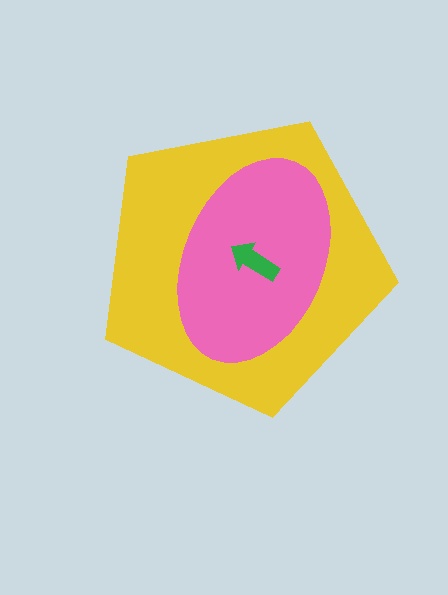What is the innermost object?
The green arrow.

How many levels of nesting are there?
3.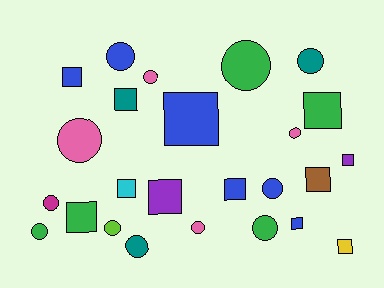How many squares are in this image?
There are 12 squares.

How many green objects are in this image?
There are 5 green objects.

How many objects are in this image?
There are 25 objects.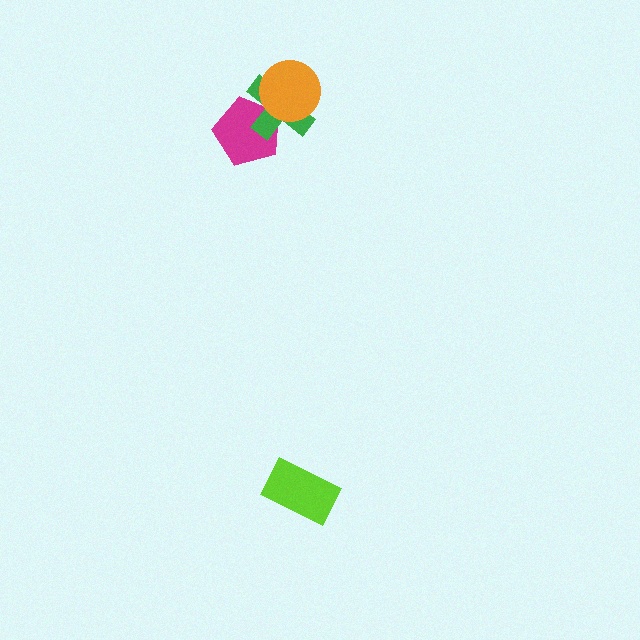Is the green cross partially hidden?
Yes, it is partially covered by another shape.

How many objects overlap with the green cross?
2 objects overlap with the green cross.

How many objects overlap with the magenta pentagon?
2 objects overlap with the magenta pentagon.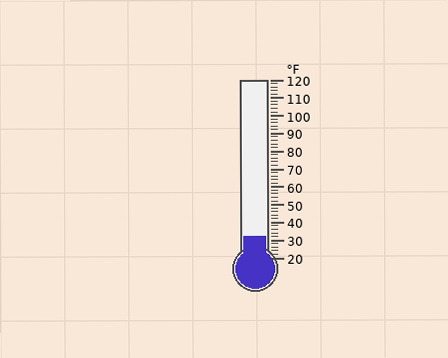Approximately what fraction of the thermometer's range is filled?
The thermometer is filled to approximately 10% of its range.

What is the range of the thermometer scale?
The thermometer scale ranges from 20°F to 120°F.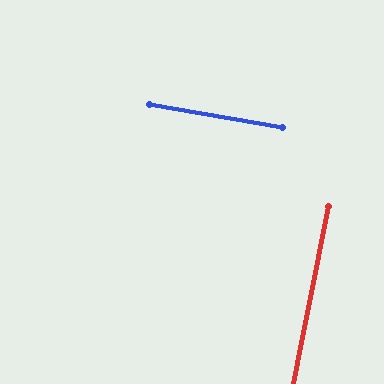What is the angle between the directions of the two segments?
Approximately 89 degrees.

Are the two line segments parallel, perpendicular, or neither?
Perpendicular — they meet at approximately 89°.